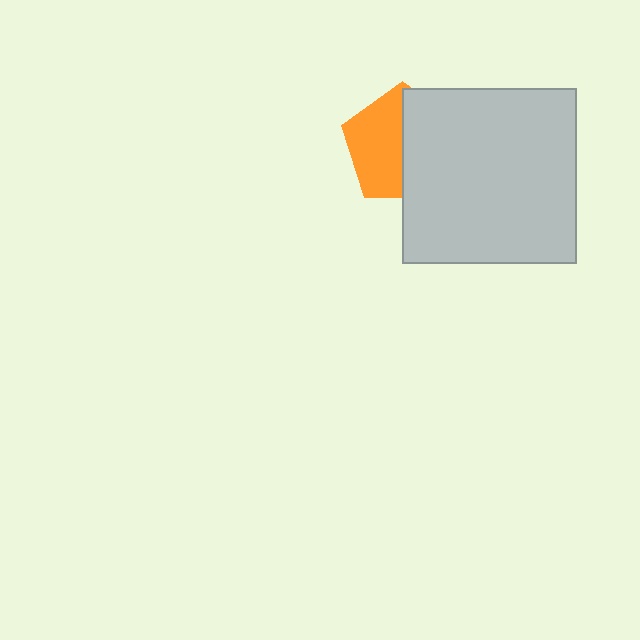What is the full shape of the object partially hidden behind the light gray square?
The partially hidden object is an orange pentagon.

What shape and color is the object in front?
The object in front is a light gray square.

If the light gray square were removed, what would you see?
You would see the complete orange pentagon.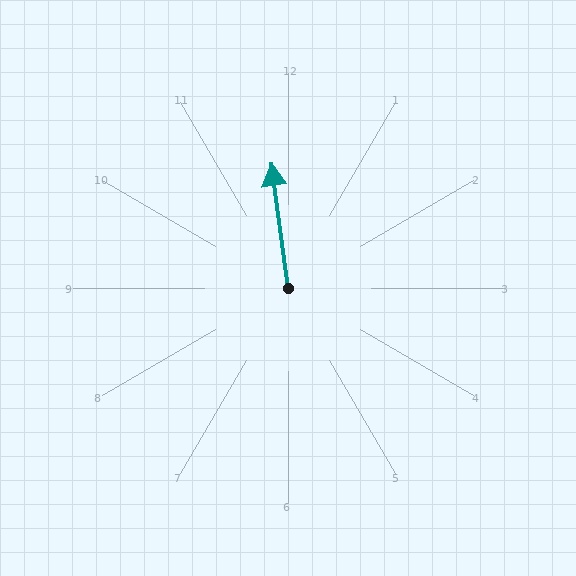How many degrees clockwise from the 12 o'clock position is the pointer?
Approximately 352 degrees.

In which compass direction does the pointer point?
North.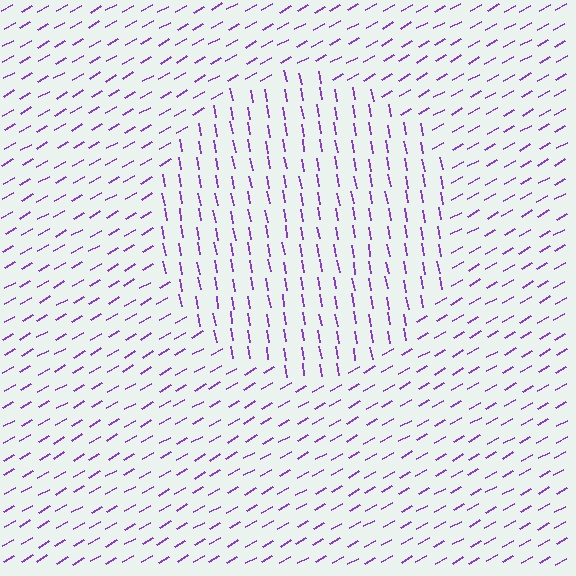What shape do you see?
I see a circle.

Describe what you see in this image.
The image is filled with small purple line segments. A circle region in the image has lines oriented differently from the surrounding lines, creating a visible texture boundary.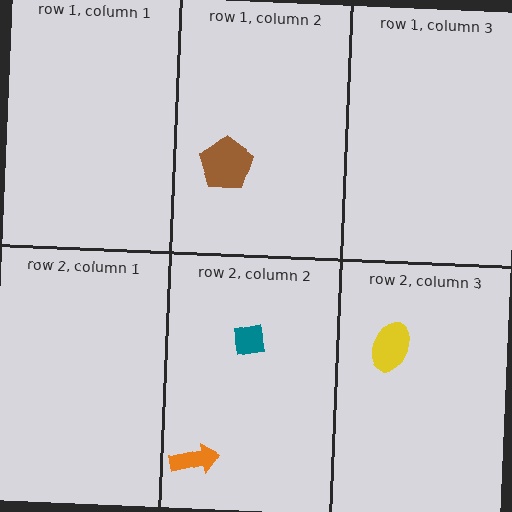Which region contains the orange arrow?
The row 2, column 2 region.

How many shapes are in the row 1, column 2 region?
1.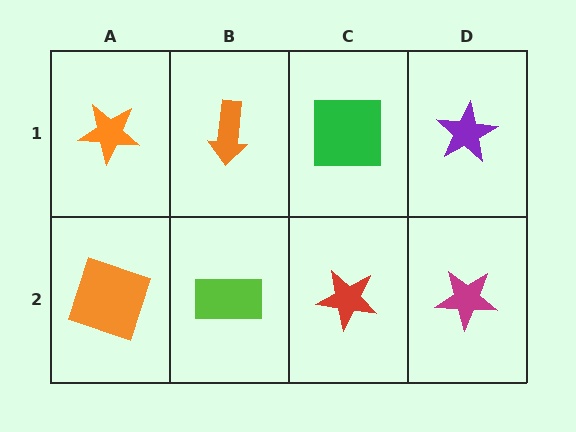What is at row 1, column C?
A green square.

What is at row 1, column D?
A purple star.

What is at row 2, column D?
A magenta star.